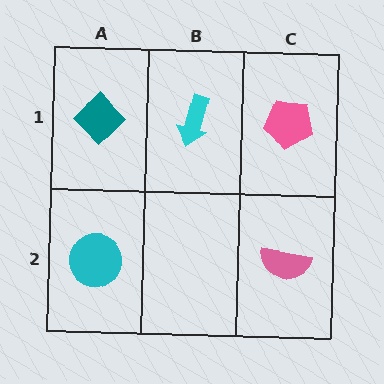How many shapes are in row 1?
3 shapes.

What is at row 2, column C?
A pink semicircle.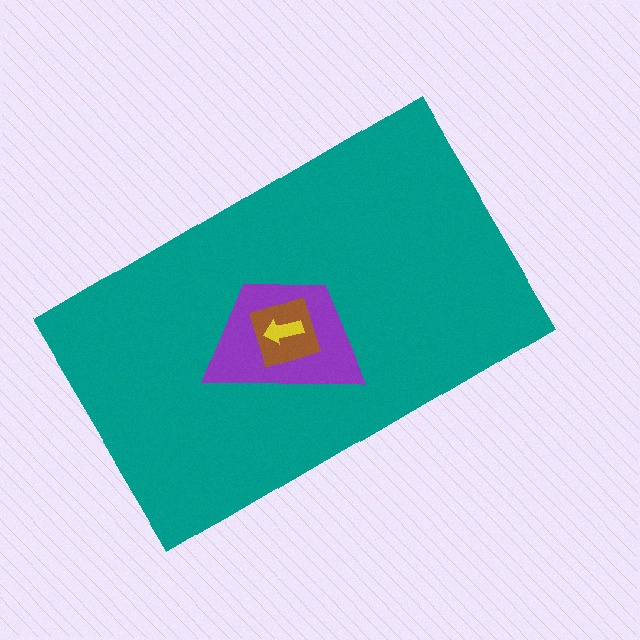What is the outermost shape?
The teal rectangle.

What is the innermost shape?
The yellow arrow.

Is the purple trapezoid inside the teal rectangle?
Yes.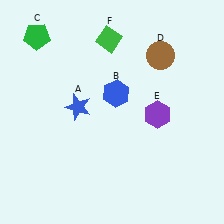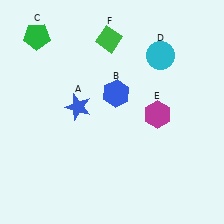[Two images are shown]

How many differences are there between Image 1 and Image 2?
There are 2 differences between the two images.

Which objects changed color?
D changed from brown to cyan. E changed from purple to magenta.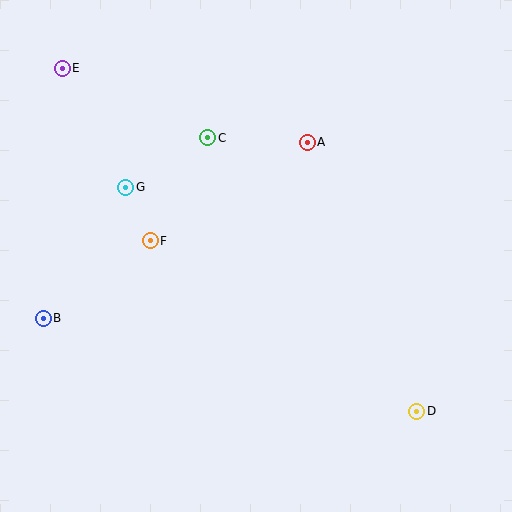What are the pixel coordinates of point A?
Point A is at (307, 142).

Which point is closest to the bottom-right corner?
Point D is closest to the bottom-right corner.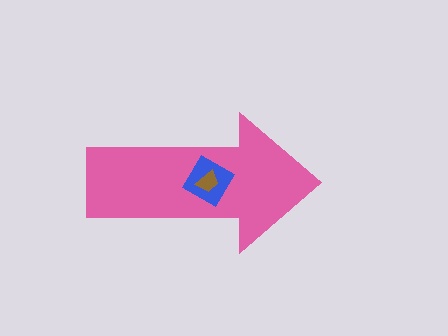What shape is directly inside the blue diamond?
The brown trapezoid.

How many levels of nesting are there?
3.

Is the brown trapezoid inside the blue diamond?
Yes.